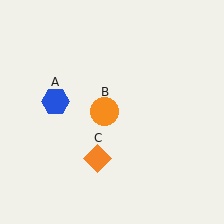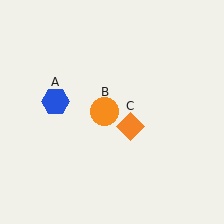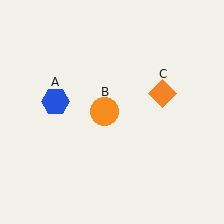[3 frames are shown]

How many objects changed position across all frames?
1 object changed position: orange diamond (object C).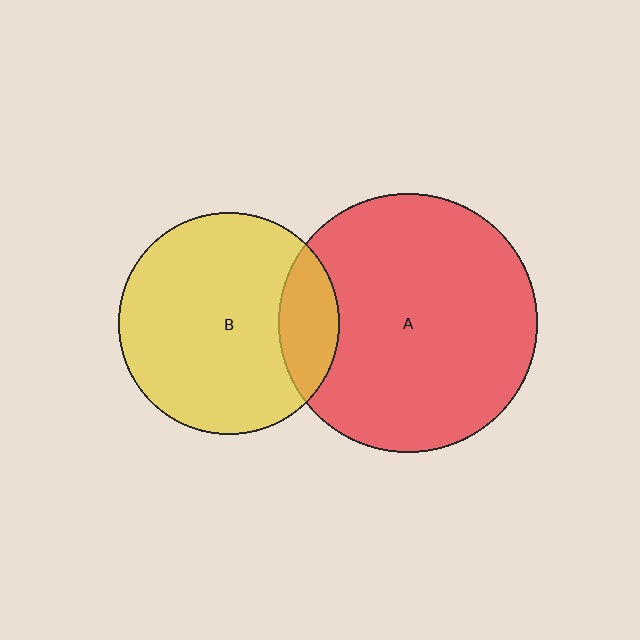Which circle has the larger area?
Circle A (red).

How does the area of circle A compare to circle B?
Approximately 1.4 times.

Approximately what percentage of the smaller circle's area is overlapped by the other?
Approximately 20%.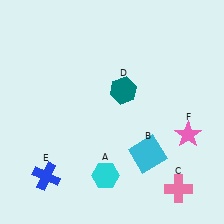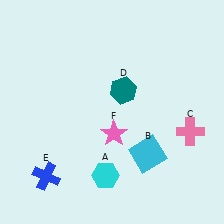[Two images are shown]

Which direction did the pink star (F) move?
The pink star (F) moved left.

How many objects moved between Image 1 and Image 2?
2 objects moved between the two images.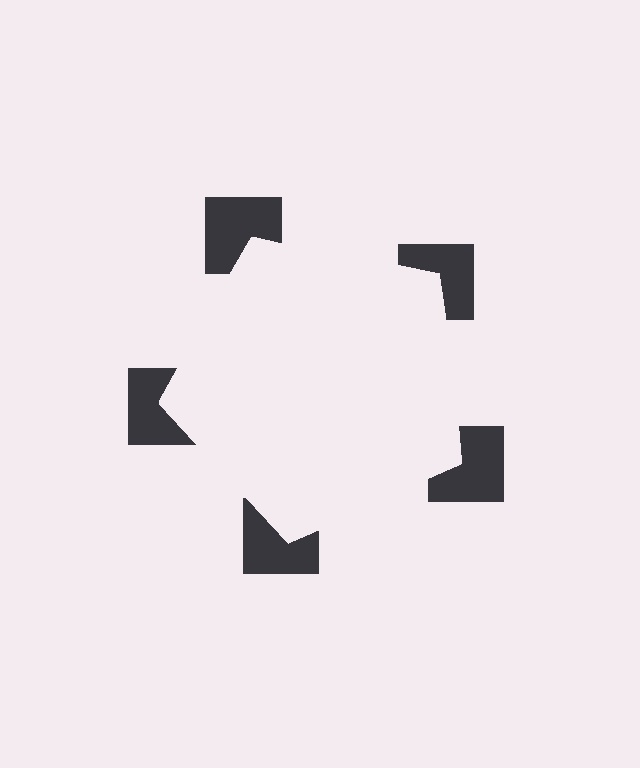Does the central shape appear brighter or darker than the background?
It typically appears slightly brighter than the background, even though no actual brightness change is drawn.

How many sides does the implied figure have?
5 sides.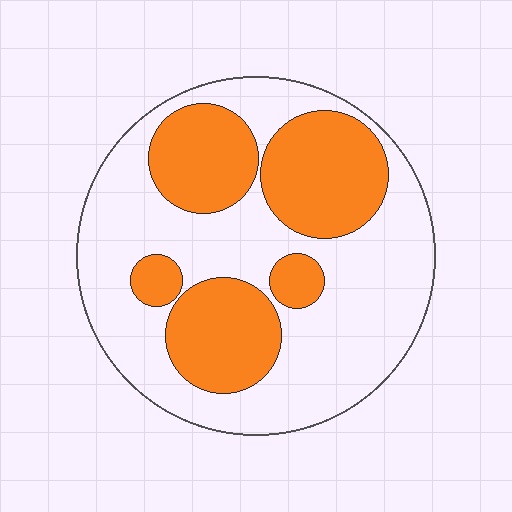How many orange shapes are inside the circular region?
5.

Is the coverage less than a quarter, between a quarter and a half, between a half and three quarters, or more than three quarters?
Between a quarter and a half.